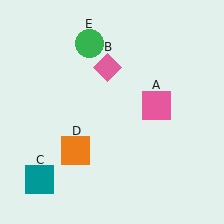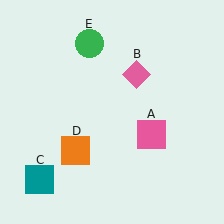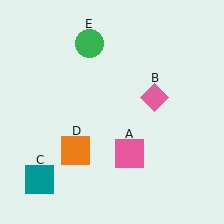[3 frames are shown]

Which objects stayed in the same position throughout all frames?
Teal square (object C) and orange square (object D) and green circle (object E) remained stationary.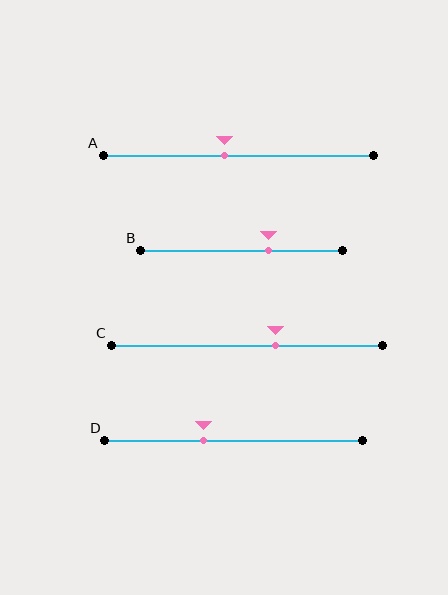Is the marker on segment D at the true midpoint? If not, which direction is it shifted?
No, the marker on segment D is shifted to the left by about 12% of the segment length.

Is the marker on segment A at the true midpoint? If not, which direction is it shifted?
No, the marker on segment A is shifted to the left by about 5% of the segment length.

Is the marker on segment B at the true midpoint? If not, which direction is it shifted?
No, the marker on segment B is shifted to the right by about 13% of the segment length.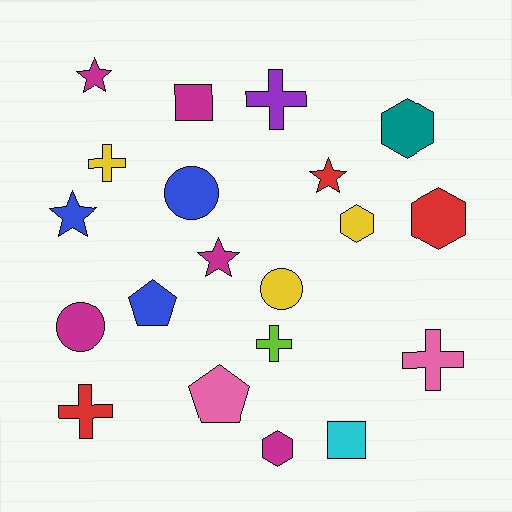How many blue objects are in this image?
There are 3 blue objects.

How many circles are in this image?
There are 3 circles.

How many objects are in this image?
There are 20 objects.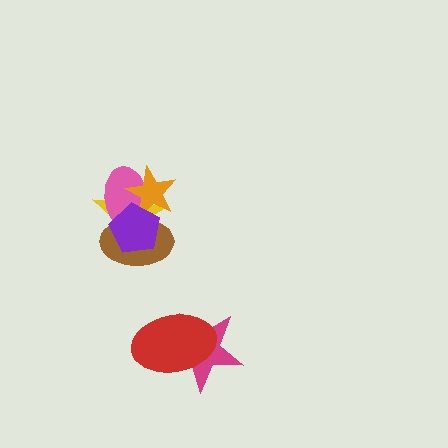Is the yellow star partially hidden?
Yes, it is partially covered by another shape.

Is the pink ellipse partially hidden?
Yes, it is partially covered by another shape.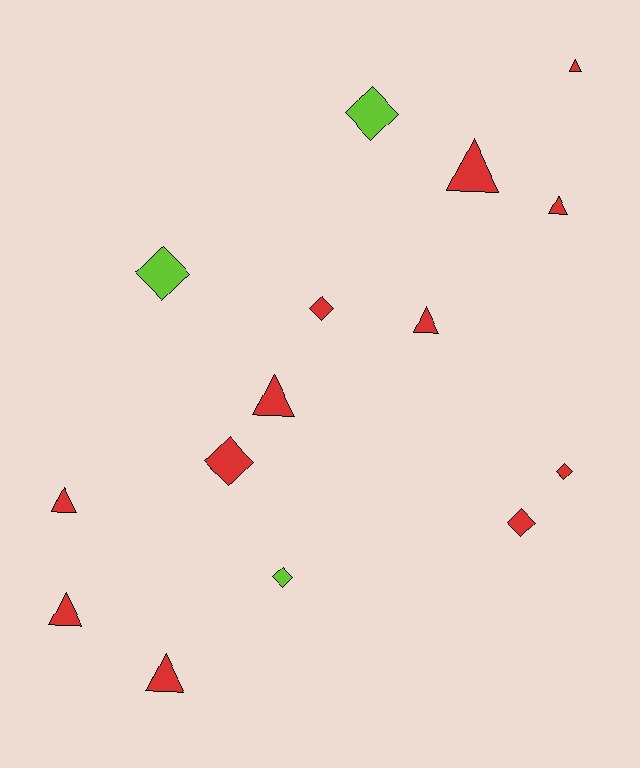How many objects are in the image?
There are 15 objects.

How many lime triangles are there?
There are no lime triangles.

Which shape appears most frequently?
Triangle, with 8 objects.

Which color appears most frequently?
Red, with 12 objects.